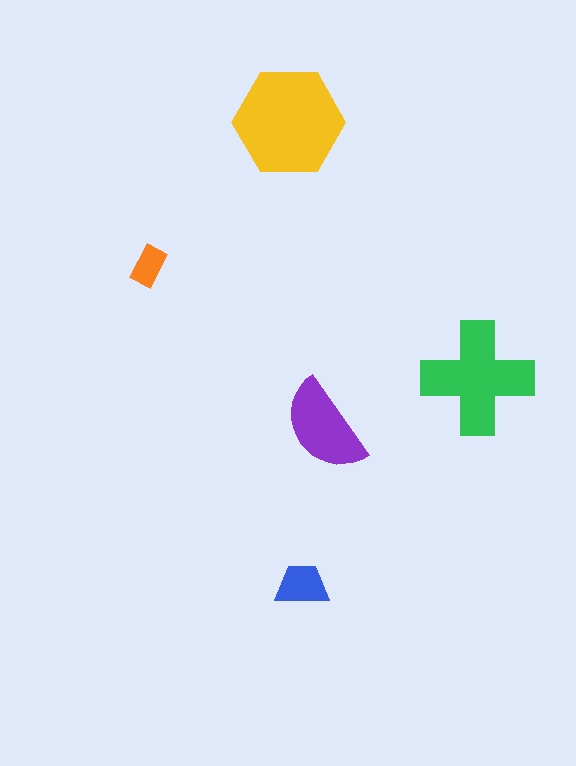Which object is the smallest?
The orange rectangle.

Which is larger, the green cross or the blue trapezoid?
The green cross.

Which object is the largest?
The yellow hexagon.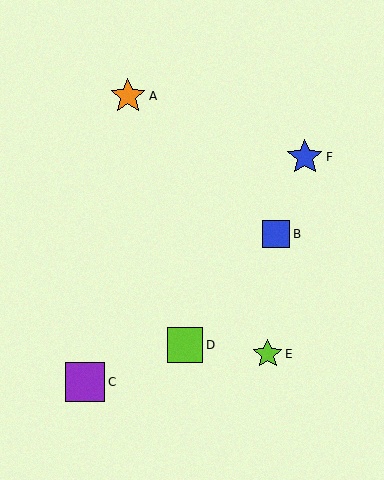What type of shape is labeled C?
Shape C is a purple square.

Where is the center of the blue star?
The center of the blue star is at (305, 157).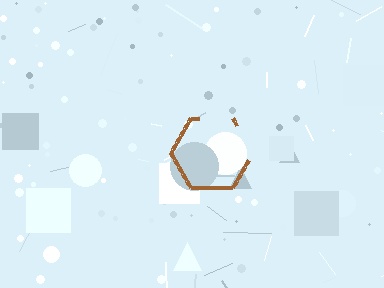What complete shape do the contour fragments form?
The contour fragments form a hexagon.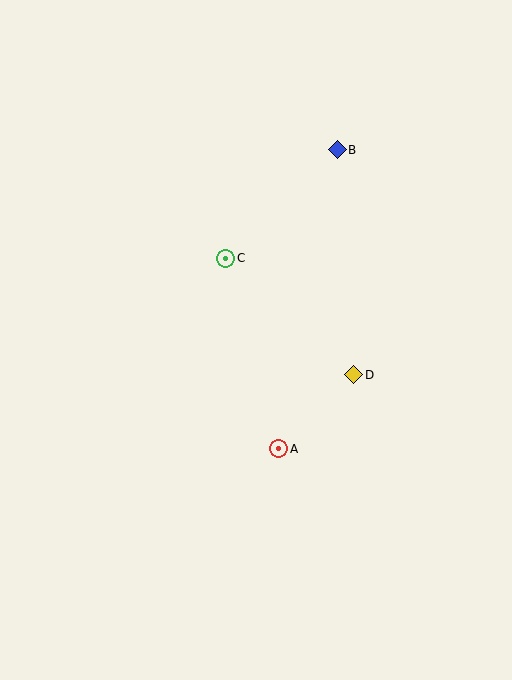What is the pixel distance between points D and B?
The distance between D and B is 225 pixels.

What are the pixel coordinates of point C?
Point C is at (226, 258).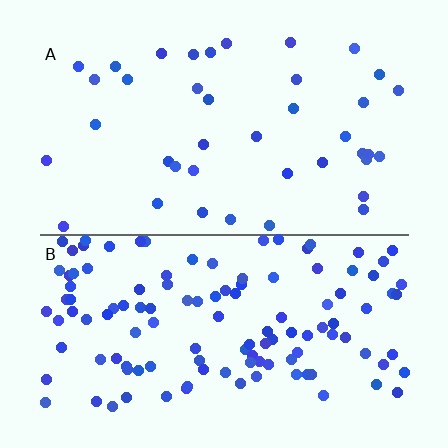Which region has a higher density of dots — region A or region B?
B (the bottom).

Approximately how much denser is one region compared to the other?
Approximately 3.1× — region B over region A.